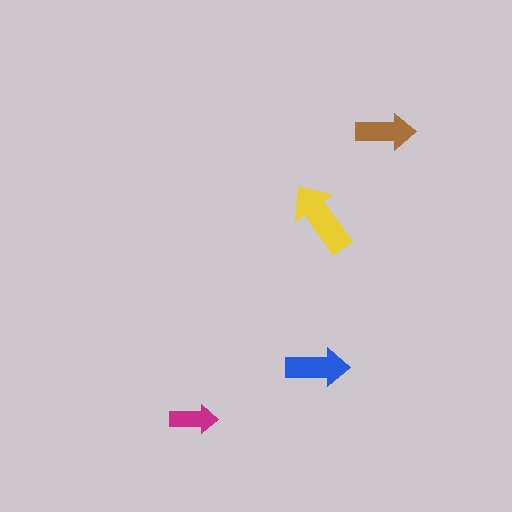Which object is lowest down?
The magenta arrow is bottommost.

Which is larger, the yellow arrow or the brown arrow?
The yellow one.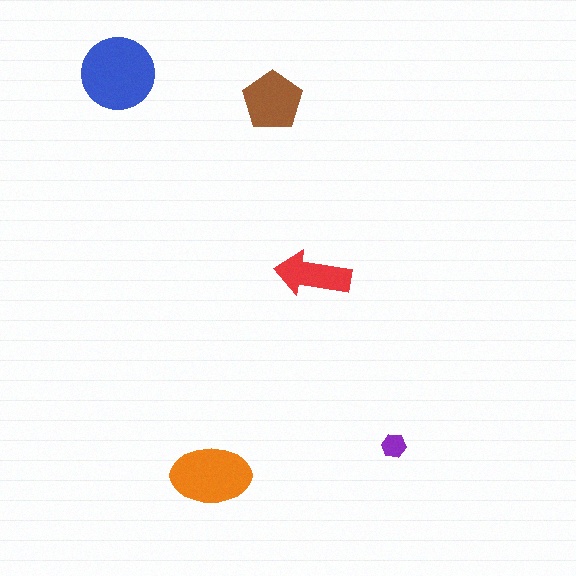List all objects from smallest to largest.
The purple hexagon, the red arrow, the brown pentagon, the orange ellipse, the blue circle.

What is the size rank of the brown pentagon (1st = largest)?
3rd.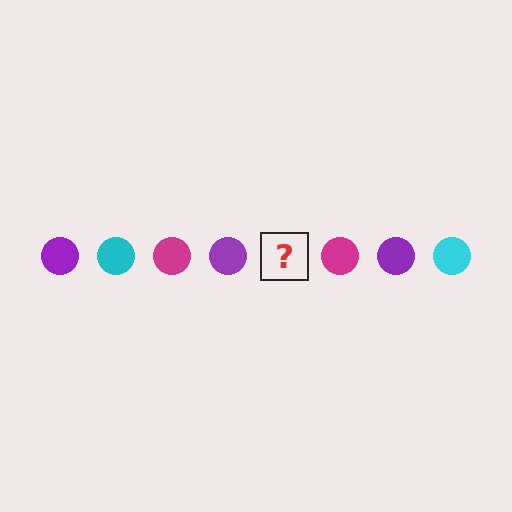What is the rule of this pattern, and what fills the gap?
The rule is that the pattern cycles through purple, cyan, magenta circles. The gap should be filled with a cyan circle.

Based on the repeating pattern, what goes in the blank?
The blank should be a cyan circle.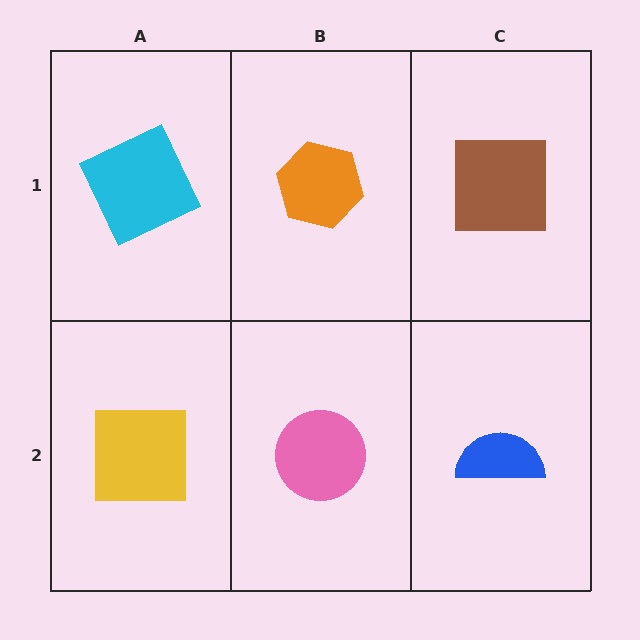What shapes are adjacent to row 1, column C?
A blue semicircle (row 2, column C), an orange hexagon (row 1, column B).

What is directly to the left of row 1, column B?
A cyan square.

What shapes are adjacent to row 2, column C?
A brown square (row 1, column C), a pink circle (row 2, column B).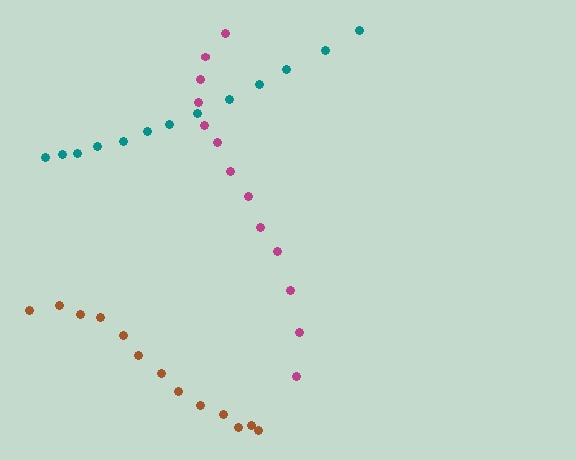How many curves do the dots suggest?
There are 3 distinct paths.